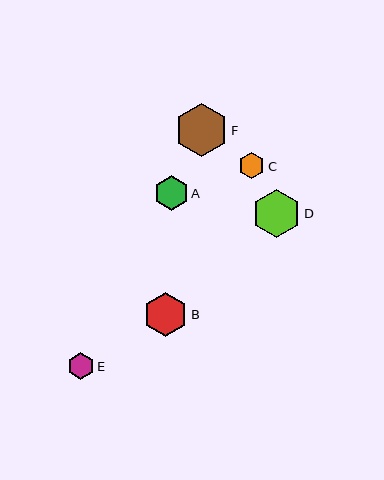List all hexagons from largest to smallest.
From largest to smallest: F, D, B, A, E, C.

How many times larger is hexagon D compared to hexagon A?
Hexagon D is approximately 1.4 times the size of hexagon A.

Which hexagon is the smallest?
Hexagon C is the smallest with a size of approximately 26 pixels.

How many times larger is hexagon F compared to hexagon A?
Hexagon F is approximately 1.5 times the size of hexagon A.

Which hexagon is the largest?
Hexagon F is the largest with a size of approximately 53 pixels.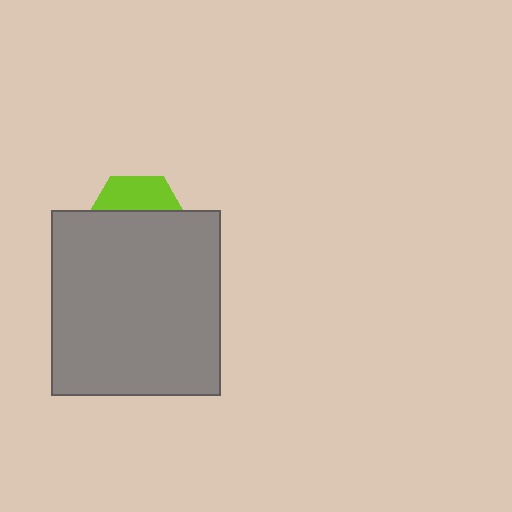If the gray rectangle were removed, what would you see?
You would see the complete lime hexagon.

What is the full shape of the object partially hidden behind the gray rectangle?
The partially hidden object is a lime hexagon.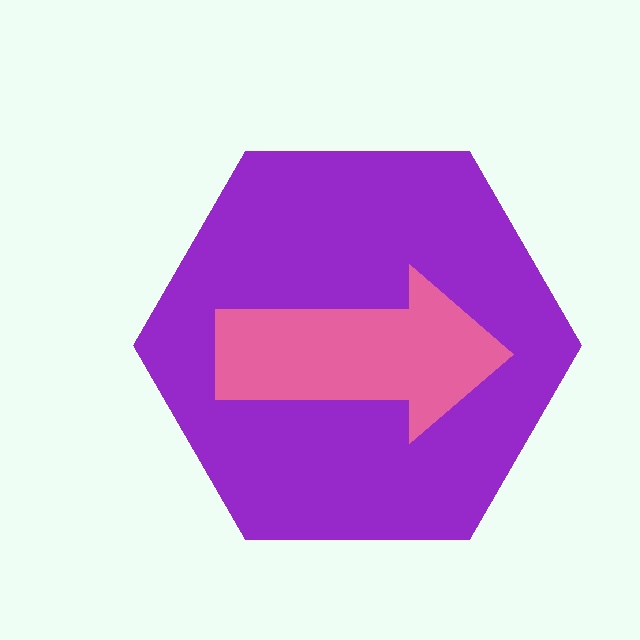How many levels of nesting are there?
2.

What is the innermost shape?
The pink arrow.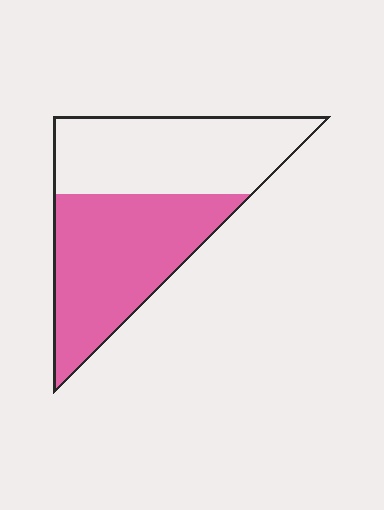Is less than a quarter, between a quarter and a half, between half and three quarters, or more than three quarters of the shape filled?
Between half and three quarters.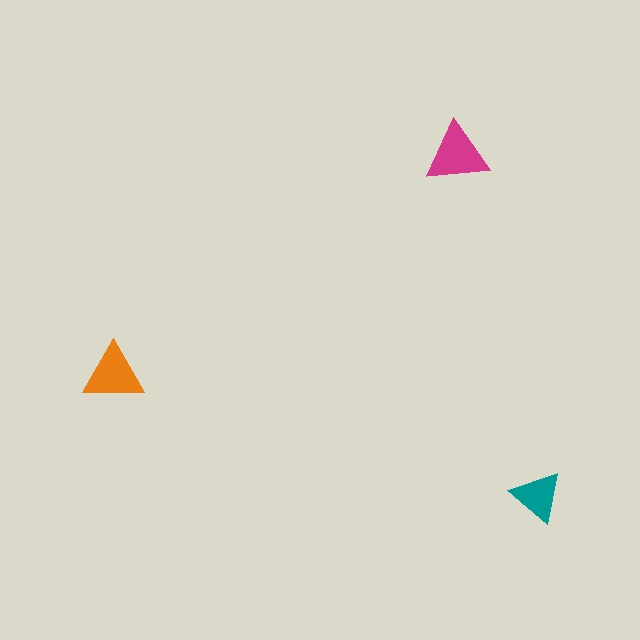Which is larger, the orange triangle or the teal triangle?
The orange one.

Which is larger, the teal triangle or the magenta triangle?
The magenta one.